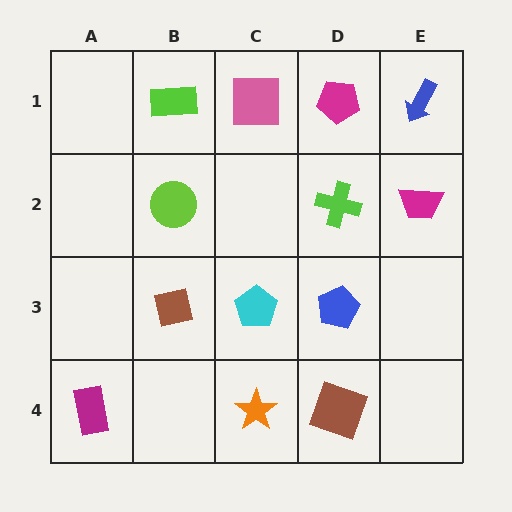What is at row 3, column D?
A blue pentagon.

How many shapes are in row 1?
4 shapes.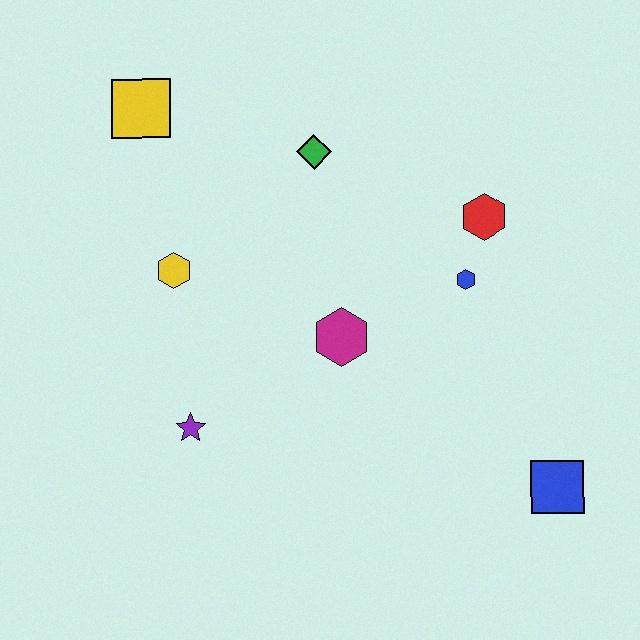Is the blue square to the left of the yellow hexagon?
No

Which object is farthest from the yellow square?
The blue square is farthest from the yellow square.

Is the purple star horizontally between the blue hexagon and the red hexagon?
No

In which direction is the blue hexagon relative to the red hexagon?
The blue hexagon is below the red hexagon.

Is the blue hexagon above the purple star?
Yes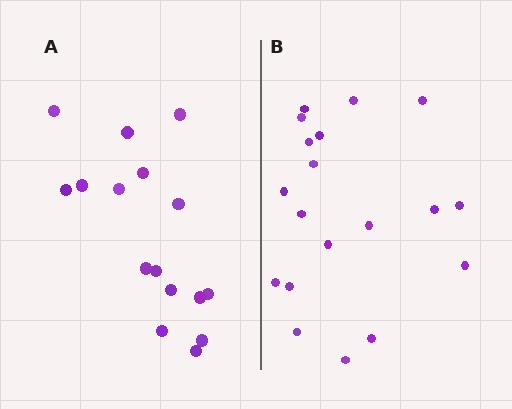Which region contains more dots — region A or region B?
Region B (the right region) has more dots.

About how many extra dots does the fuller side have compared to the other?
Region B has just a few more — roughly 2 or 3 more dots than region A.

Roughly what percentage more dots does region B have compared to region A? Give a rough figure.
About 20% more.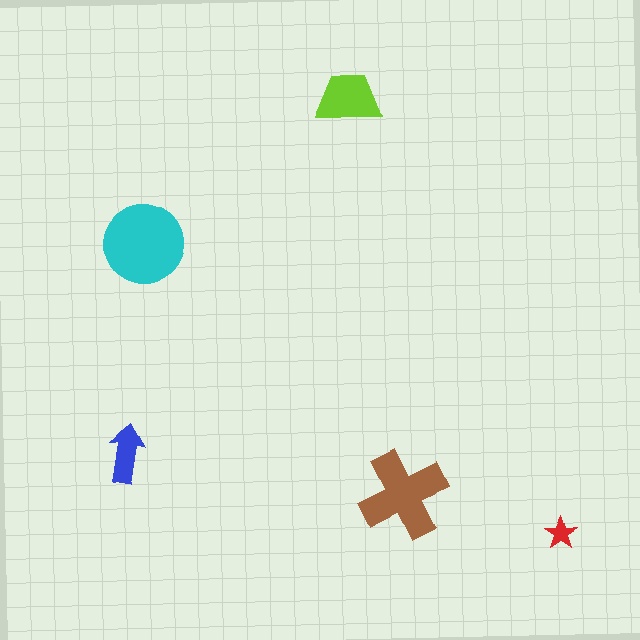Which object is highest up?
The lime trapezoid is topmost.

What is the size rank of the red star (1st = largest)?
5th.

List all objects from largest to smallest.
The cyan circle, the brown cross, the lime trapezoid, the blue arrow, the red star.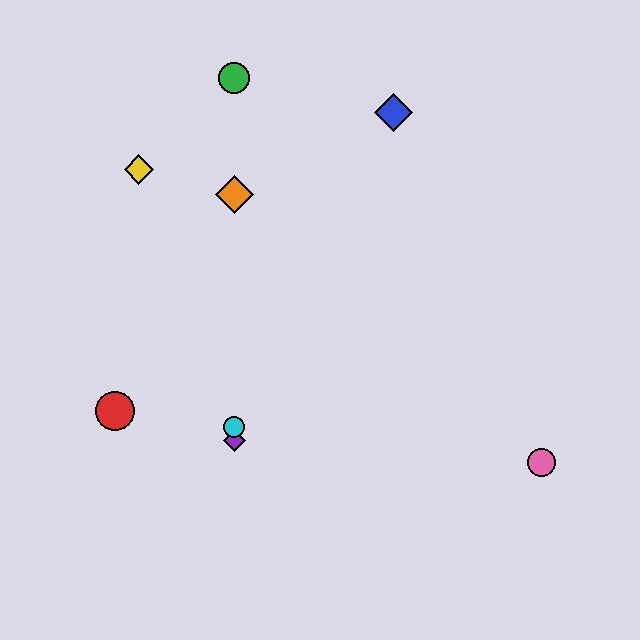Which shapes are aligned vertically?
The green circle, the purple diamond, the orange diamond, the cyan circle are aligned vertically.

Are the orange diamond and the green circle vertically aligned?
Yes, both are at x≈234.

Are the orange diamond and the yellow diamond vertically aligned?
No, the orange diamond is at x≈234 and the yellow diamond is at x≈139.